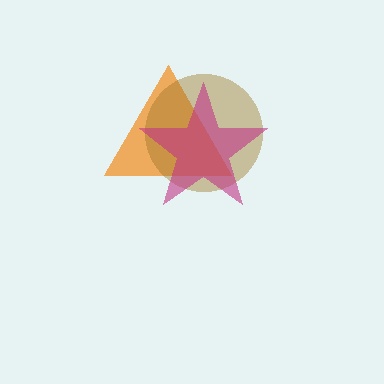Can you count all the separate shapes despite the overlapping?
Yes, there are 3 separate shapes.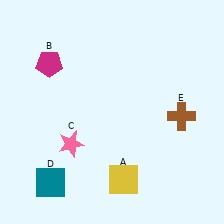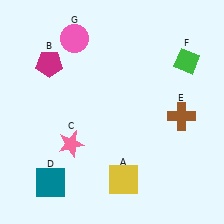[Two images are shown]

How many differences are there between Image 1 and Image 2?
There are 2 differences between the two images.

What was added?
A green diamond (F), a pink circle (G) were added in Image 2.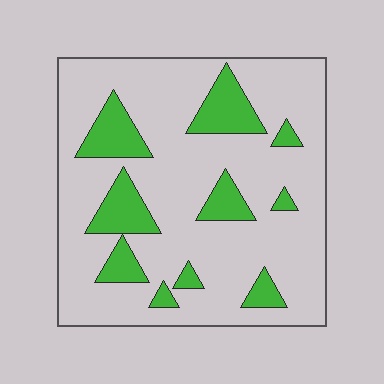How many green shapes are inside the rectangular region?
10.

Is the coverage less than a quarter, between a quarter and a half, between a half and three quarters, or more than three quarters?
Less than a quarter.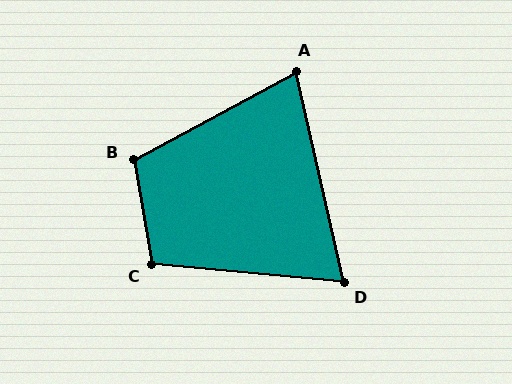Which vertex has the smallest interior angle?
D, at approximately 72 degrees.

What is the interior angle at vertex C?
Approximately 105 degrees (obtuse).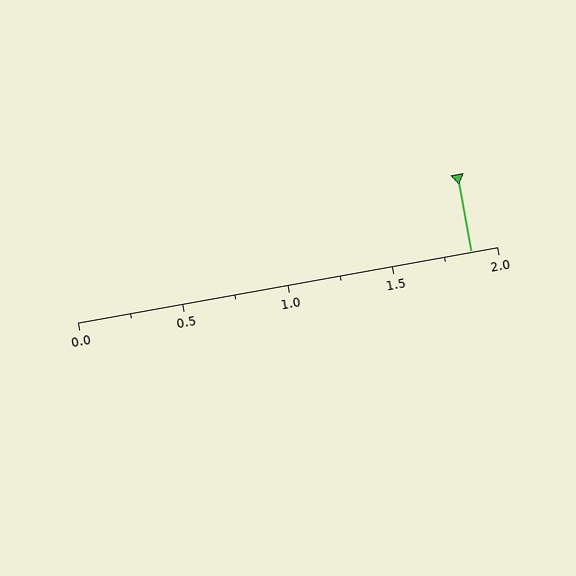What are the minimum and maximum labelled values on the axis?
The axis runs from 0.0 to 2.0.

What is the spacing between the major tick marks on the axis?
The major ticks are spaced 0.5 apart.